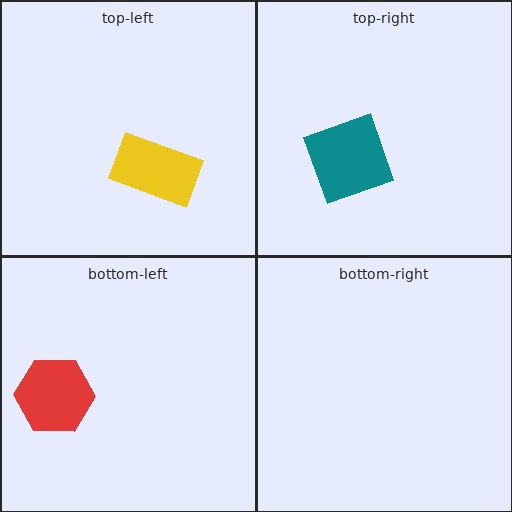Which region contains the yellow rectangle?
The top-left region.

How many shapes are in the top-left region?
1.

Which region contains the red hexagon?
The bottom-left region.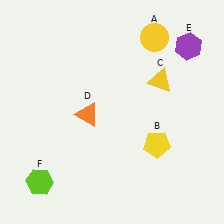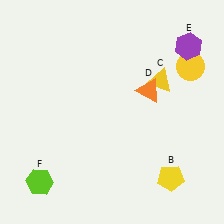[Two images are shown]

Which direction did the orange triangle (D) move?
The orange triangle (D) moved right.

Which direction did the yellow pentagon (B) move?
The yellow pentagon (B) moved down.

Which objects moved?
The objects that moved are: the yellow circle (A), the yellow pentagon (B), the orange triangle (D).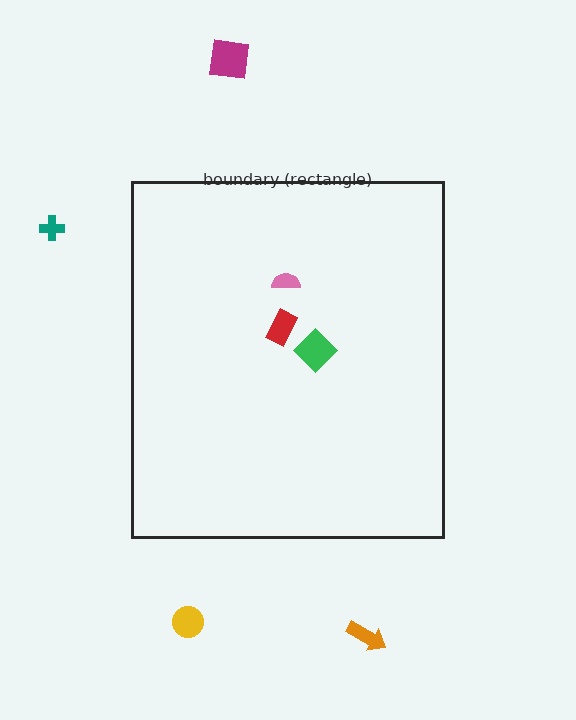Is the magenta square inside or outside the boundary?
Outside.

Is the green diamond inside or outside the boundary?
Inside.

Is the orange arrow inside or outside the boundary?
Outside.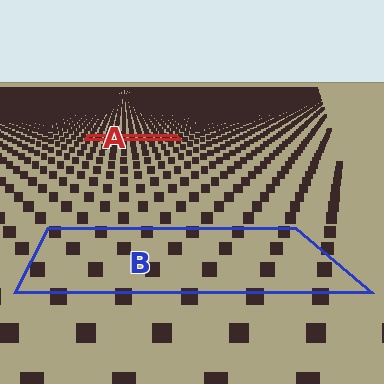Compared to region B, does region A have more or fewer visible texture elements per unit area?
Region A has more texture elements per unit area — they are packed more densely because it is farther away.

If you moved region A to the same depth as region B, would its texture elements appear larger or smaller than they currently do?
They would appear larger. At a closer depth, the same texture elements are projected at a bigger on-screen size.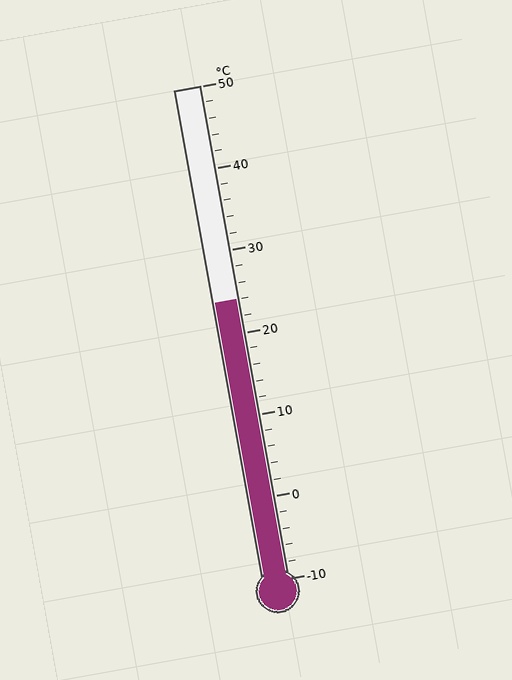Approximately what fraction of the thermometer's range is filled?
The thermometer is filled to approximately 55% of its range.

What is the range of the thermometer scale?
The thermometer scale ranges from -10°C to 50°C.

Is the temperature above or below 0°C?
The temperature is above 0°C.